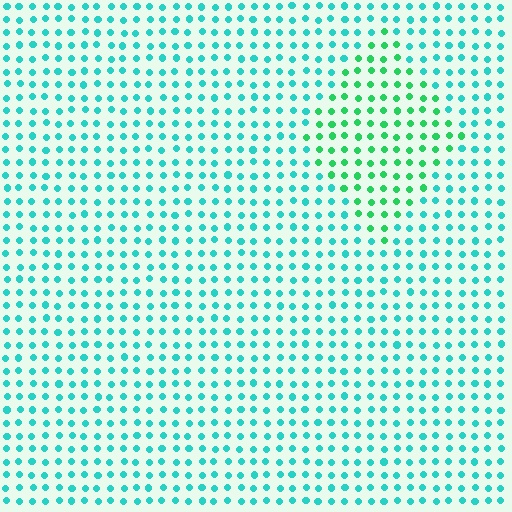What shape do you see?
I see a diamond.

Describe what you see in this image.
The image is filled with small cyan elements in a uniform arrangement. A diamond-shaped region is visible where the elements are tinted to a slightly different hue, forming a subtle color boundary.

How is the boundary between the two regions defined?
The boundary is defined purely by a slight shift in hue (about 36 degrees). Spacing, size, and orientation are identical on both sides.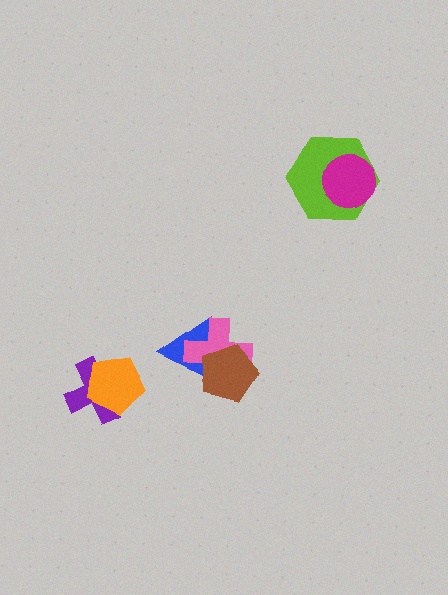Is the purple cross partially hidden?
Yes, it is partially covered by another shape.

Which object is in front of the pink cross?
The brown pentagon is in front of the pink cross.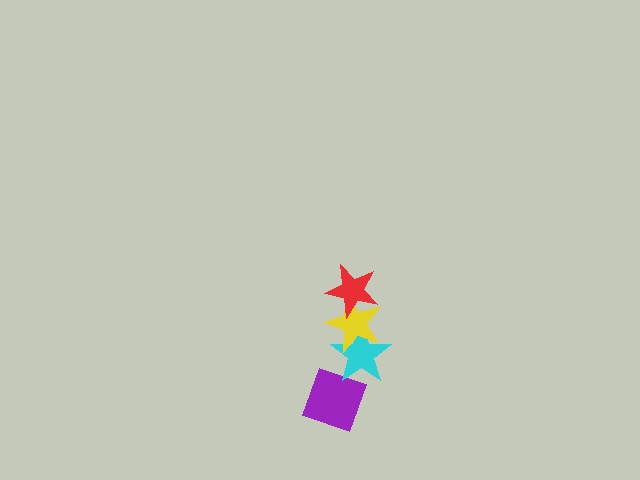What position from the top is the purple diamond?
The purple diamond is 4th from the top.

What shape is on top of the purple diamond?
The cyan star is on top of the purple diamond.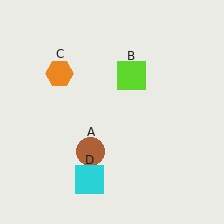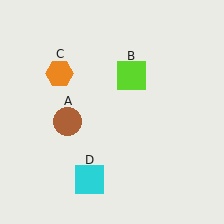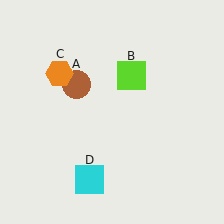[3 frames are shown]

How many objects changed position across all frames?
1 object changed position: brown circle (object A).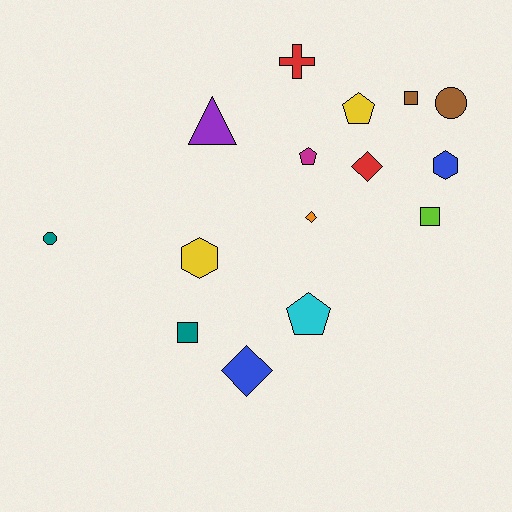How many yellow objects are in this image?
There are 2 yellow objects.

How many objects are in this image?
There are 15 objects.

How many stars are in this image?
There are no stars.